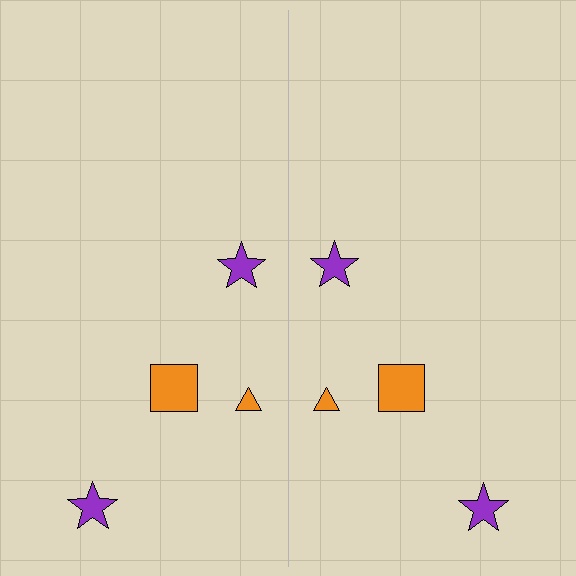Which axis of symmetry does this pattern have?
The pattern has a vertical axis of symmetry running through the center of the image.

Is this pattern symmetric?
Yes, this pattern has bilateral (reflection) symmetry.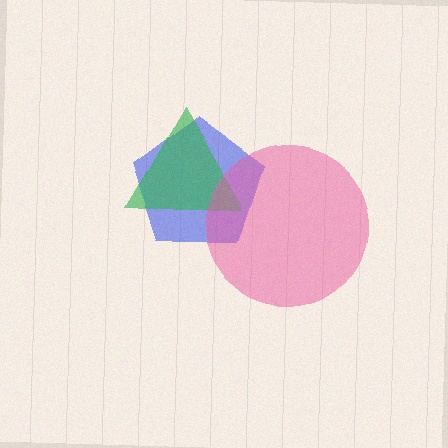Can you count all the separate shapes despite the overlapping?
Yes, there are 3 separate shapes.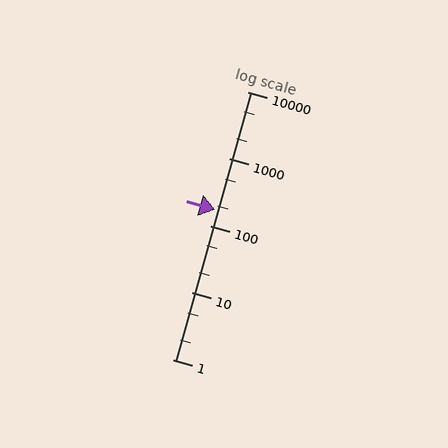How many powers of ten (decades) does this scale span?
The scale spans 4 decades, from 1 to 10000.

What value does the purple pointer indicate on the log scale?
The pointer indicates approximately 170.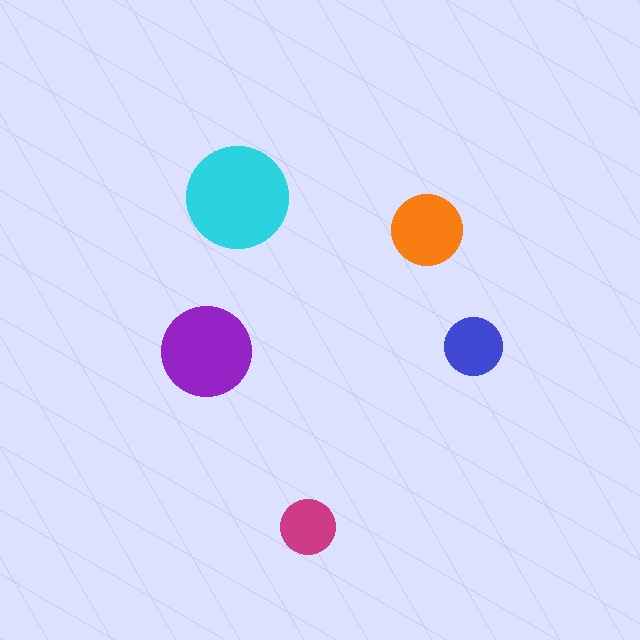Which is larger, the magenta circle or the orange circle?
The orange one.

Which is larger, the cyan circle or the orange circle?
The cyan one.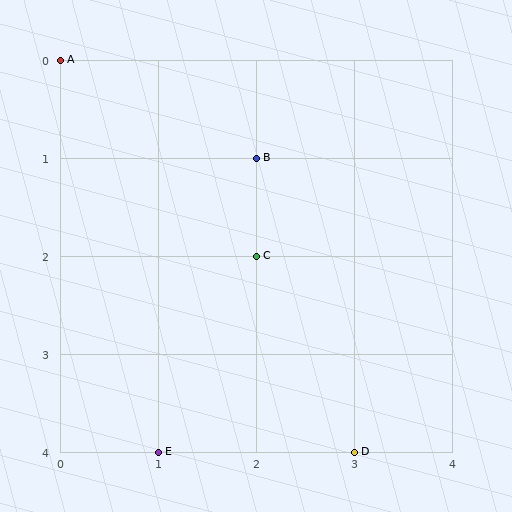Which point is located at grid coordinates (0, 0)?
Point A is at (0, 0).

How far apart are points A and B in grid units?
Points A and B are 2 columns and 1 row apart (about 2.2 grid units diagonally).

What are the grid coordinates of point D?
Point D is at grid coordinates (3, 4).